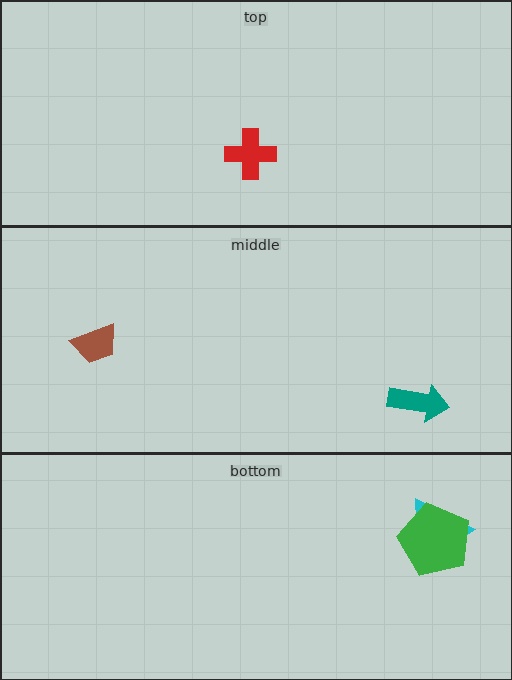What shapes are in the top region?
The red cross.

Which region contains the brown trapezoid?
The middle region.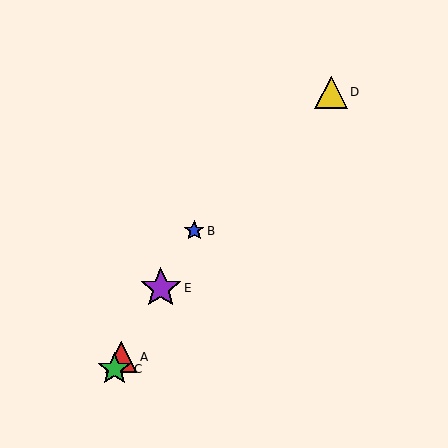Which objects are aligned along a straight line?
Objects A, B, C, E are aligned along a straight line.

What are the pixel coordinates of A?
Object A is at (121, 357).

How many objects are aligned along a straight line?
4 objects (A, B, C, E) are aligned along a straight line.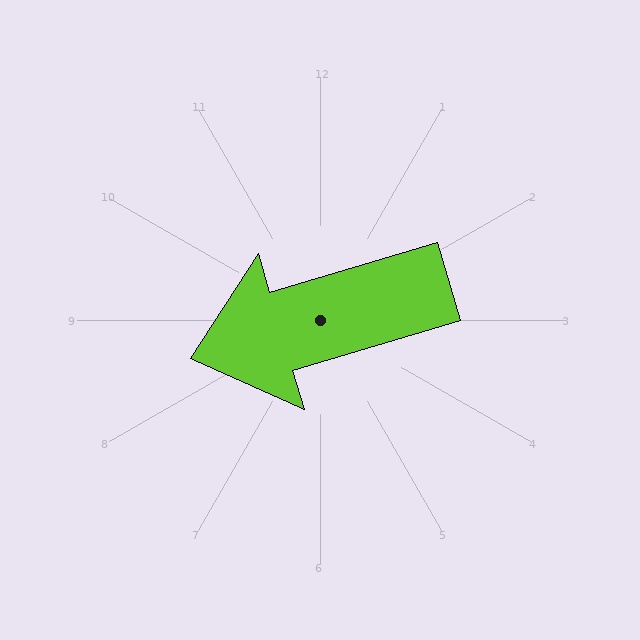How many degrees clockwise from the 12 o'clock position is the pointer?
Approximately 254 degrees.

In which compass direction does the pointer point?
West.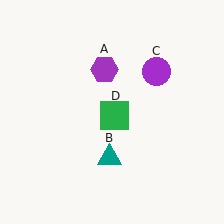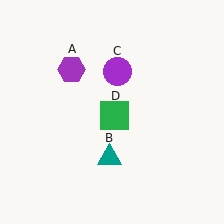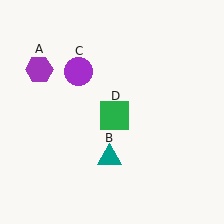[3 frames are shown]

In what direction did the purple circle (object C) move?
The purple circle (object C) moved left.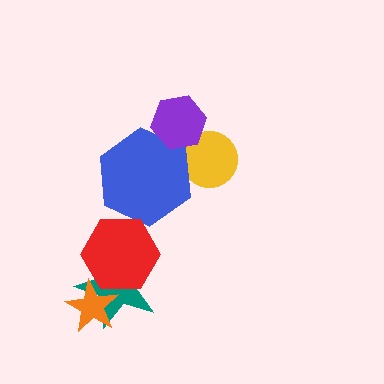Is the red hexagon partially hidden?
No, no other shape covers it.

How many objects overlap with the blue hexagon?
2 objects overlap with the blue hexagon.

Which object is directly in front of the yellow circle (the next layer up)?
The blue hexagon is directly in front of the yellow circle.